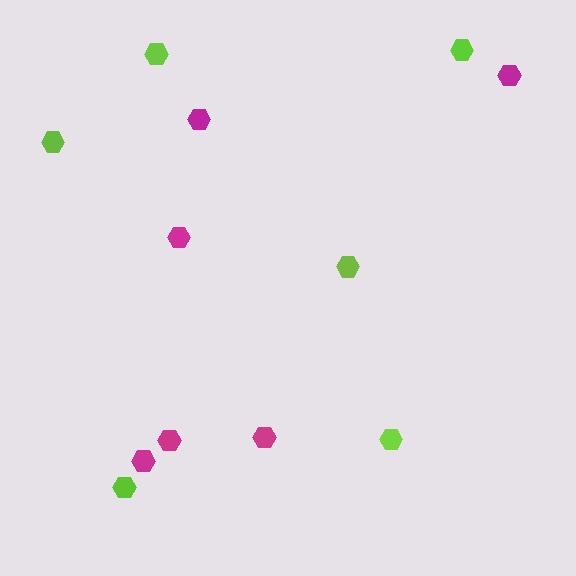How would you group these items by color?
There are 2 groups: one group of magenta hexagons (6) and one group of lime hexagons (6).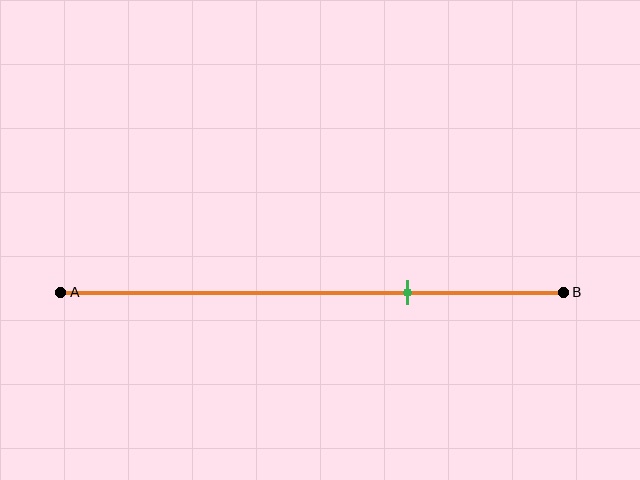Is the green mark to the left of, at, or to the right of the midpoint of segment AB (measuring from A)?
The green mark is to the right of the midpoint of segment AB.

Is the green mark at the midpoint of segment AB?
No, the mark is at about 70% from A, not at the 50% midpoint.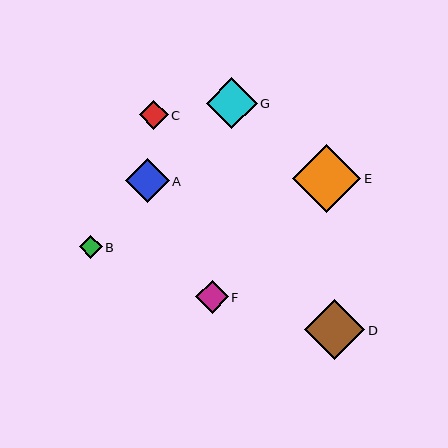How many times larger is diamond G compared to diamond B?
Diamond G is approximately 2.3 times the size of diamond B.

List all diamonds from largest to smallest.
From largest to smallest: E, D, G, A, F, C, B.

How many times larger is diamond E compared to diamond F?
Diamond E is approximately 2.1 times the size of diamond F.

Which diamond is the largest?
Diamond E is the largest with a size of approximately 68 pixels.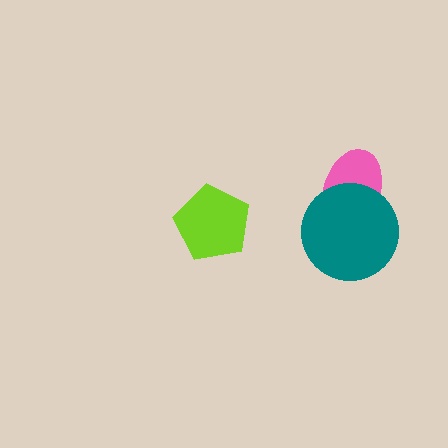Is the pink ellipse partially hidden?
Yes, it is partially covered by another shape.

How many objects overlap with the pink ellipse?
1 object overlaps with the pink ellipse.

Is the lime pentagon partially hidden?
No, no other shape covers it.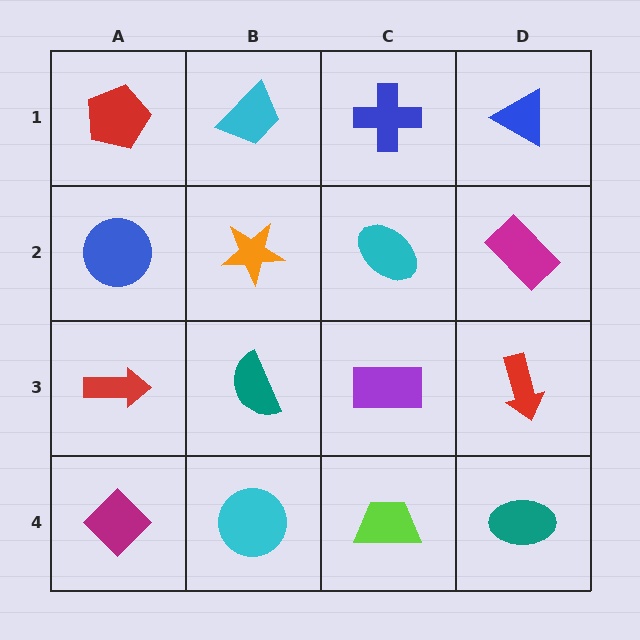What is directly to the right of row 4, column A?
A cyan circle.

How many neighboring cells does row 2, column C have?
4.